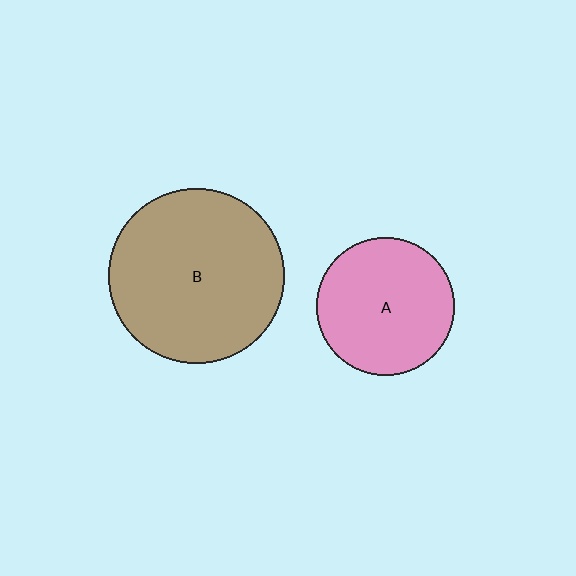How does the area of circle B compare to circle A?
Approximately 1.6 times.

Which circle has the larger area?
Circle B (brown).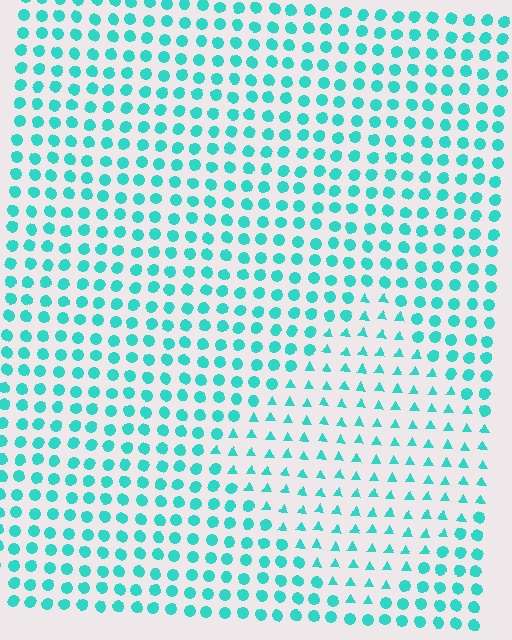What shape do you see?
I see a diamond.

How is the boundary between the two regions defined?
The boundary is defined by a change in element shape: triangles inside vs. circles outside. All elements share the same color and spacing.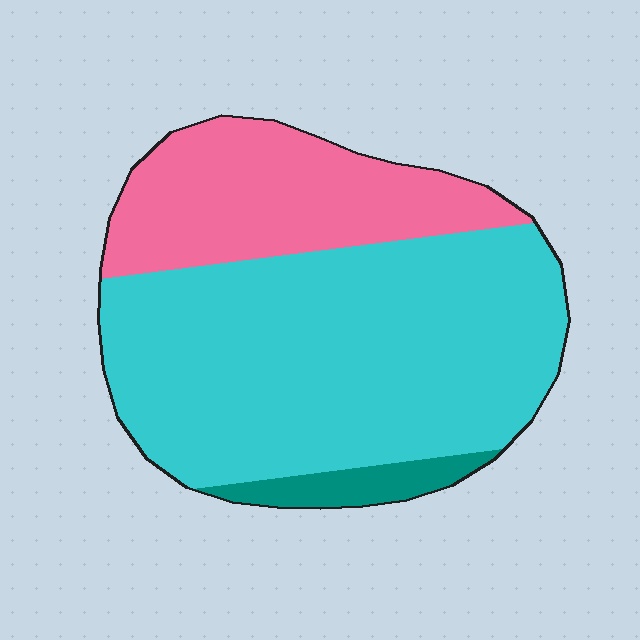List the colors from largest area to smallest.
From largest to smallest: cyan, pink, teal.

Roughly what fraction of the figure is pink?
Pink covers 28% of the figure.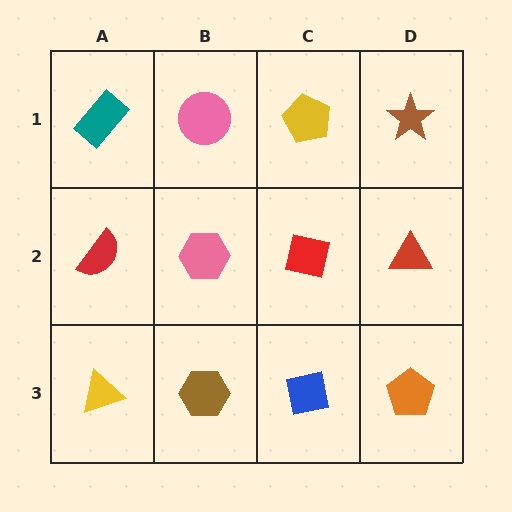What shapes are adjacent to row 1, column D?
A red triangle (row 2, column D), a yellow pentagon (row 1, column C).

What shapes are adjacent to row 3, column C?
A red square (row 2, column C), a brown hexagon (row 3, column B), an orange pentagon (row 3, column D).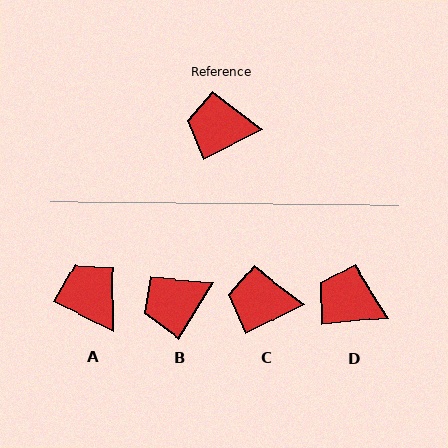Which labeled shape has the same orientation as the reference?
C.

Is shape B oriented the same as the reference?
No, it is off by about 32 degrees.